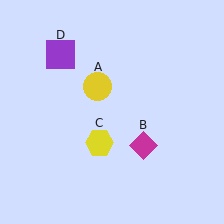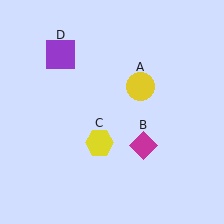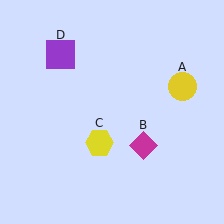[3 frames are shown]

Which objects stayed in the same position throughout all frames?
Magenta diamond (object B) and yellow hexagon (object C) and purple square (object D) remained stationary.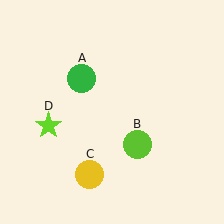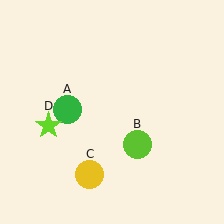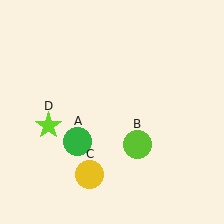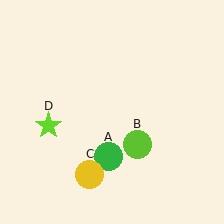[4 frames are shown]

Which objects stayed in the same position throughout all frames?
Lime circle (object B) and yellow circle (object C) and lime star (object D) remained stationary.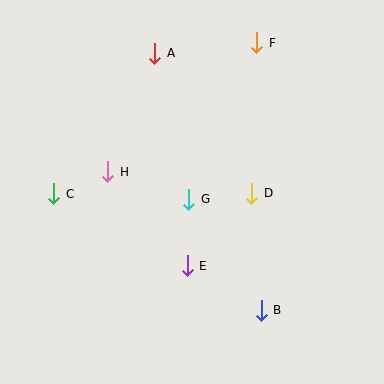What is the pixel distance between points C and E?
The distance between C and E is 152 pixels.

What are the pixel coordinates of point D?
Point D is at (252, 193).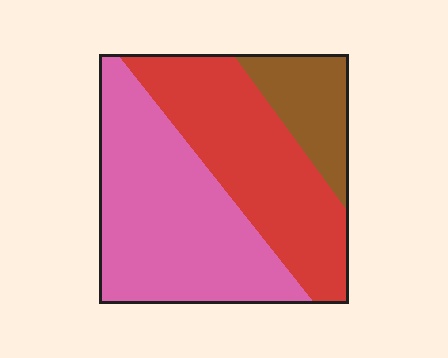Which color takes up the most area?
Pink, at roughly 45%.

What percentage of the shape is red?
Red takes up about three eighths (3/8) of the shape.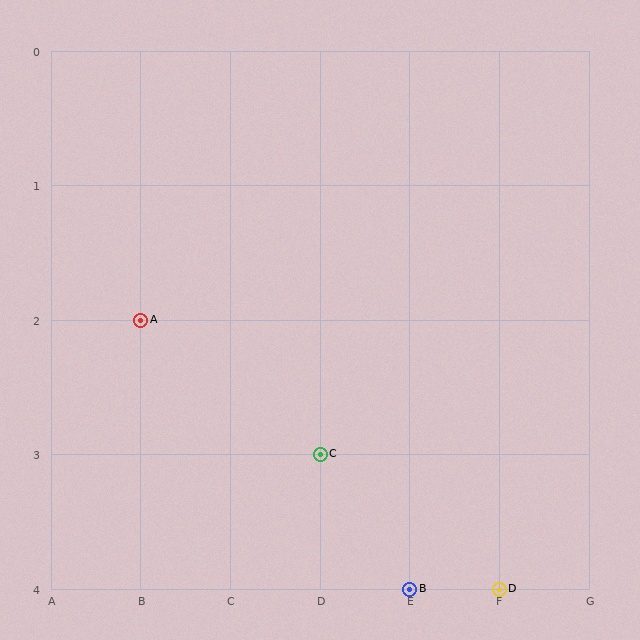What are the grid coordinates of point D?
Point D is at grid coordinates (F, 4).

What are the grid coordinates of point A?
Point A is at grid coordinates (B, 2).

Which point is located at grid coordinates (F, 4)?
Point D is at (F, 4).